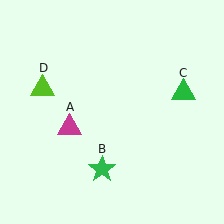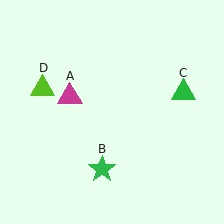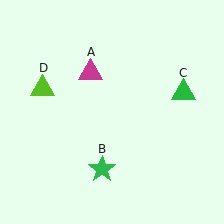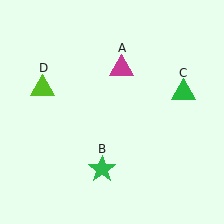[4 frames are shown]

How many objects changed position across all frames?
1 object changed position: magenta triangle (object A).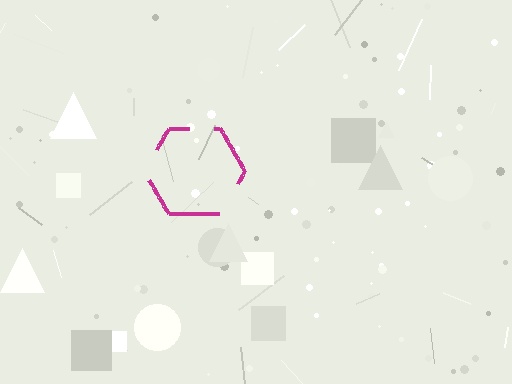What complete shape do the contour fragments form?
The contour fragments form a hexagon.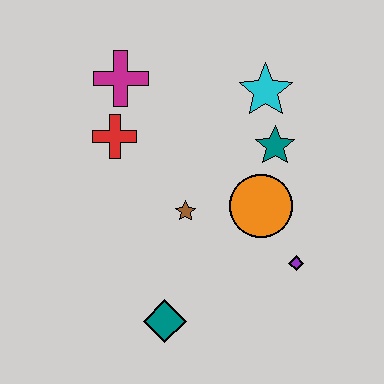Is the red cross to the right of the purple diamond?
No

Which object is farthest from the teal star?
The teal diamond is farthest from the teal star.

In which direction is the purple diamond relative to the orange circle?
The purple diamond is below the orange circle.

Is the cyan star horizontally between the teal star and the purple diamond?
No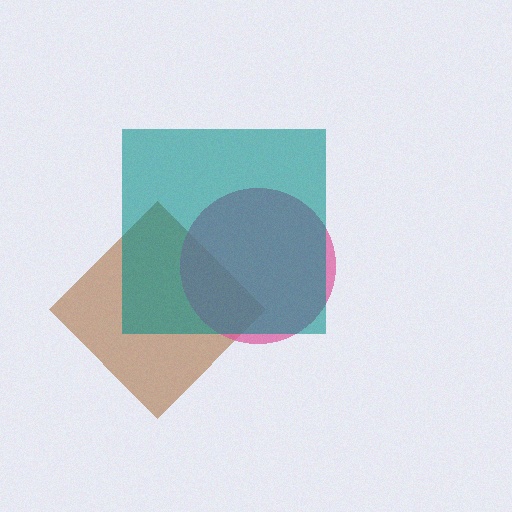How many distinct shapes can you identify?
There are 3 distinct shapes: a brown diamond, a pink circle, a teal square.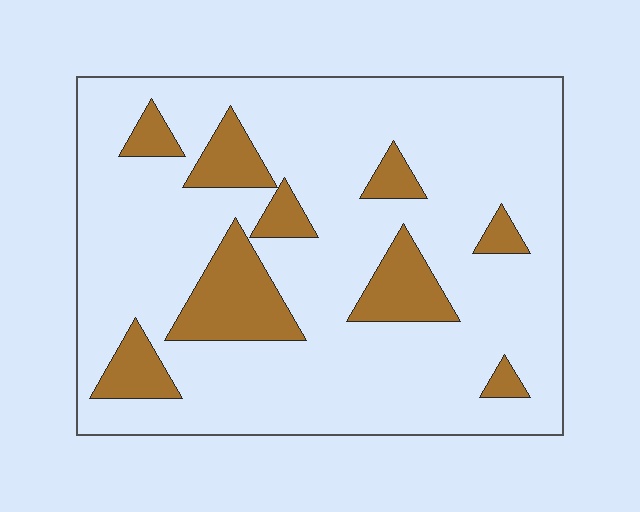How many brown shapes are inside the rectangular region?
9.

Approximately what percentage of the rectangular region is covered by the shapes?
Approximately 20%.